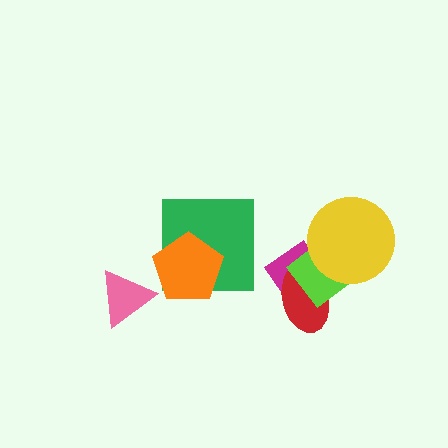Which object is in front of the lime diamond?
The yellow circle is in front of the lime diamond.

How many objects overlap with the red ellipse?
2 objects overlap with the red ellipse.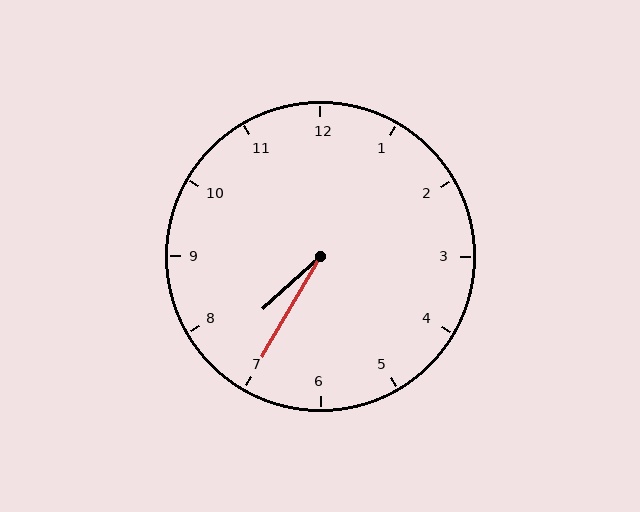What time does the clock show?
7:35.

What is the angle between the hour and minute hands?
Approximately 18 degrees.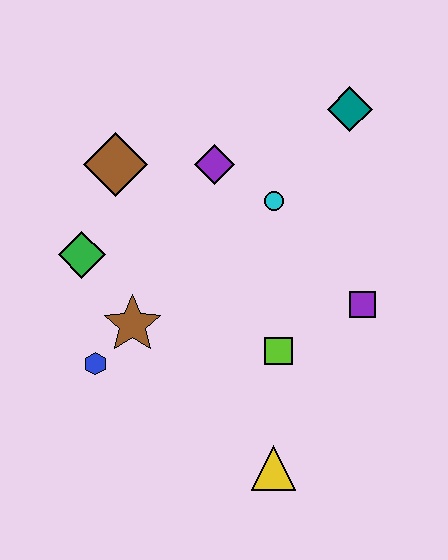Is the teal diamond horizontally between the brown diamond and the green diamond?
No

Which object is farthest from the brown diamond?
The yellow triangle is farthest from the brown diamond.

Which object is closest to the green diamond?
The brown star is closest to the green diamond.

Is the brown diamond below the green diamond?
No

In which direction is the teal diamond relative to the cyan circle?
The teal diamond is above the cyan circle.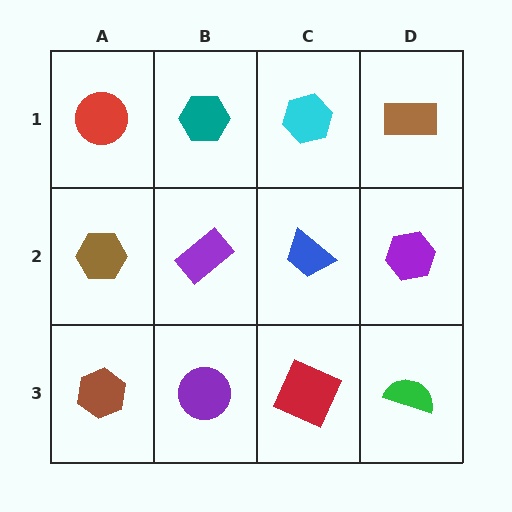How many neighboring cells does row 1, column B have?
3.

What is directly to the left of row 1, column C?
A teal hexagon.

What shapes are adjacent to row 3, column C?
A blue trapezoid (row 2, column C), a purple circle (row 3, column B), a green semicircle (row 3, column D).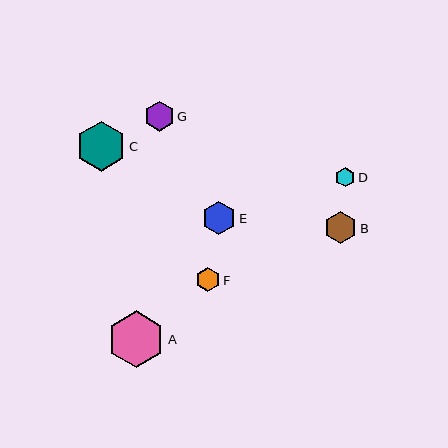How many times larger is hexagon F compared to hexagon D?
Hexagon F is approximately 1.2 times the size of hexagon D.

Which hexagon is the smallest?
Hexagon D is the smallest with a size of approximately 20 pixels.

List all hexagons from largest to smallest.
From largest to smallest: A, C, E, B, G, F, D.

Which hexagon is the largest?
Hexagon A is the largest with a size of approximately 57 pixels.